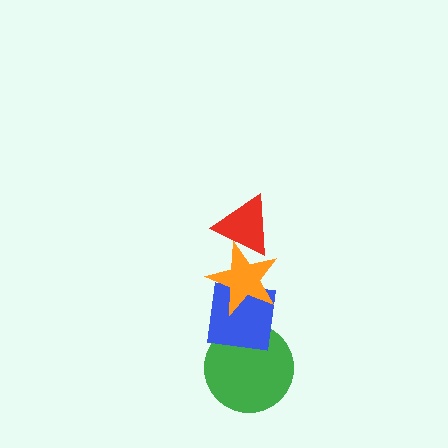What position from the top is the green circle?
The green circle is 4th from the top.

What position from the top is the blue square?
The blue square is 3rd from the top.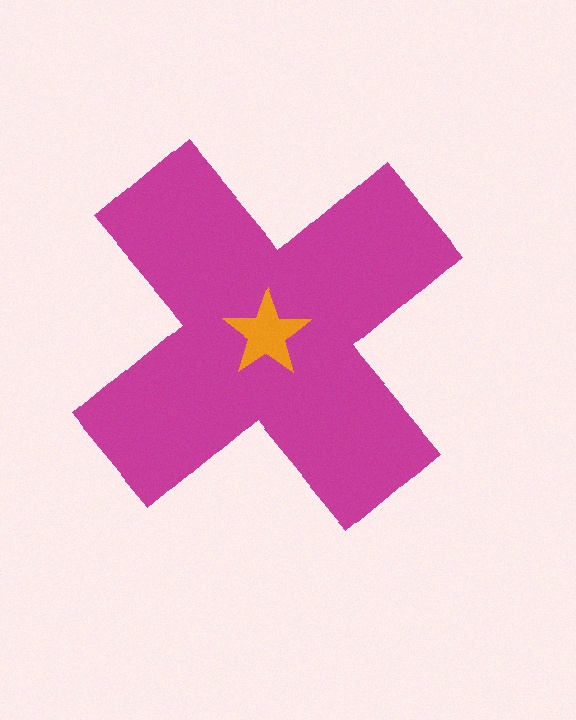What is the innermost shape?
The orange star.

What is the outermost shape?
The magenta cross.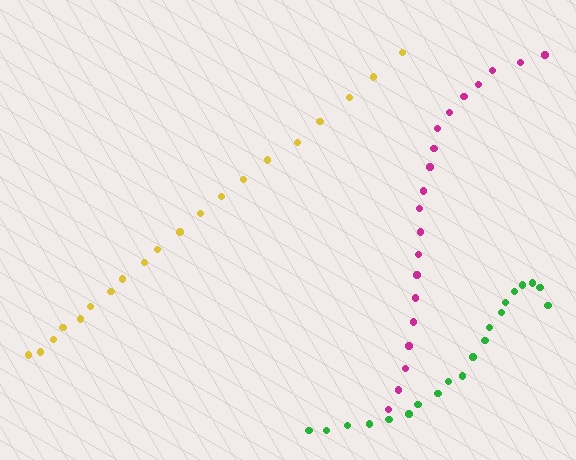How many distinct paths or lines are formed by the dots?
There are 3 distinct paths.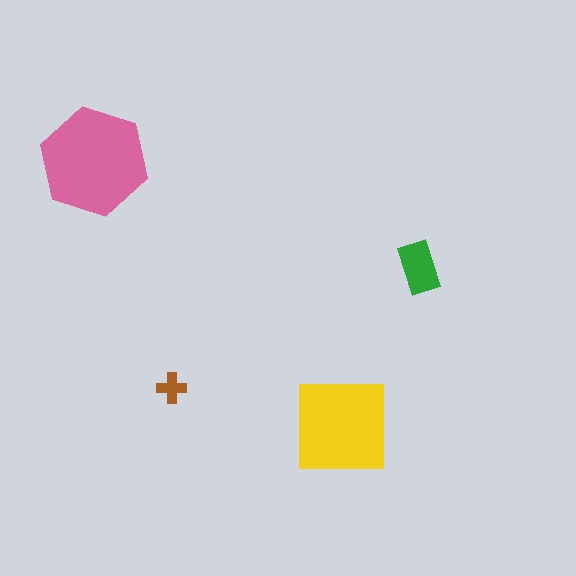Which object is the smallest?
The brown cross.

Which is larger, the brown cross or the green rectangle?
The green rectangle.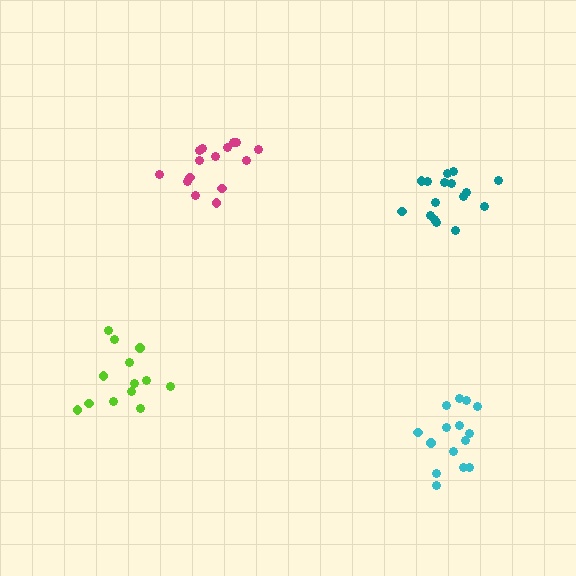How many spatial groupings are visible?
There are 4 spatial groupings.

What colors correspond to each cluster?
The clusters are colored: teal, cyan, magenta, lime.